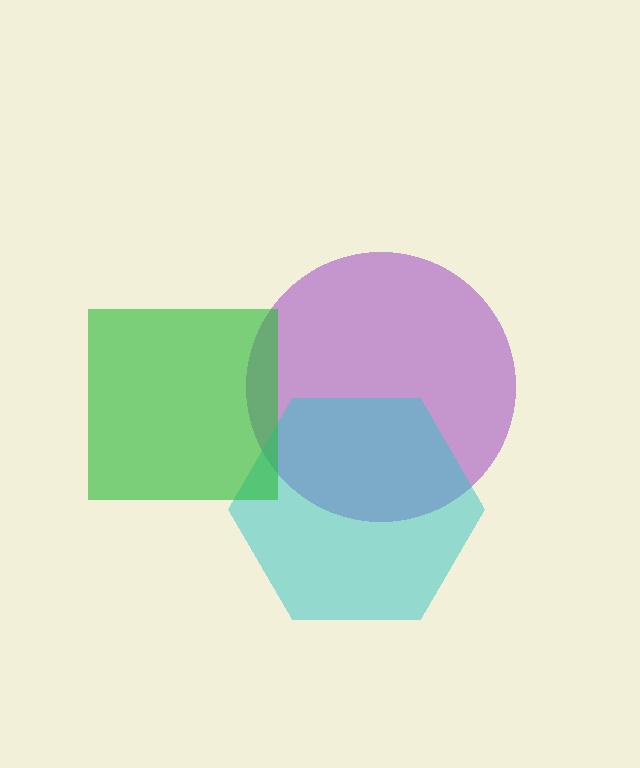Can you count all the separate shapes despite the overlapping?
Yes, there are 3 separate shapes.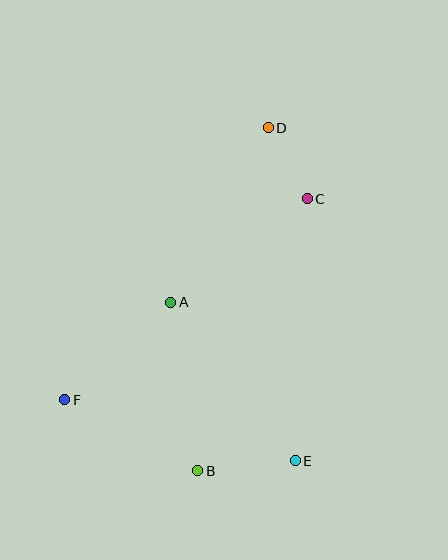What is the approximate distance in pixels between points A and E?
The distance between A and E is approximately 202 pixels.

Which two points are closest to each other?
Points C and D are closest to each other.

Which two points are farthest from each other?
Points B and D are farthest from each other.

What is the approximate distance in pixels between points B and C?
The distance between B and C is approximately 293 pixels.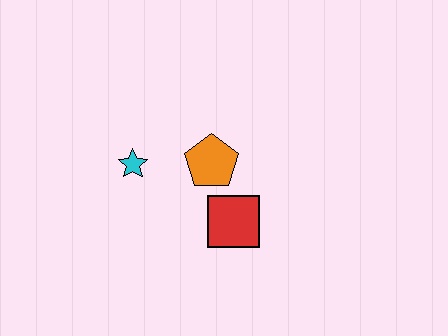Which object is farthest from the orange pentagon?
The cyan star is farthest from the orange pentagon.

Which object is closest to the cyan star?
The orange pentagon is closest to the cyan star.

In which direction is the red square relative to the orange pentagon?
The red square is below the orange pentagon.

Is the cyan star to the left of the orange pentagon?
Yes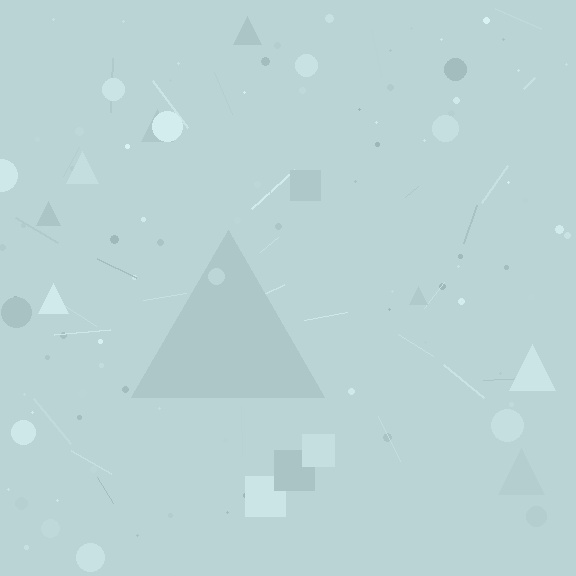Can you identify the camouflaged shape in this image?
The camouflaged shape is a triangle.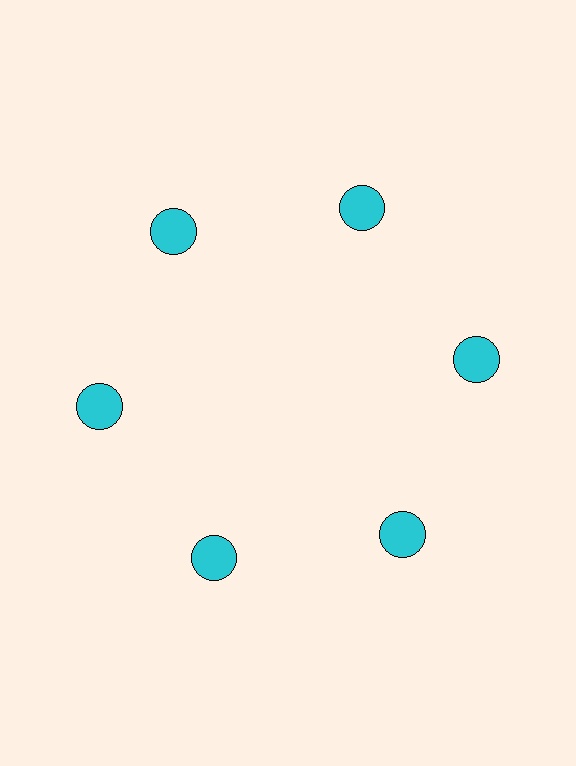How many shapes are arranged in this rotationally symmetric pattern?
There are 6 shapes, arranged in 6 groups of 1.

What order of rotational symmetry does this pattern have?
This pattern has 6-fold rotational symmetry.